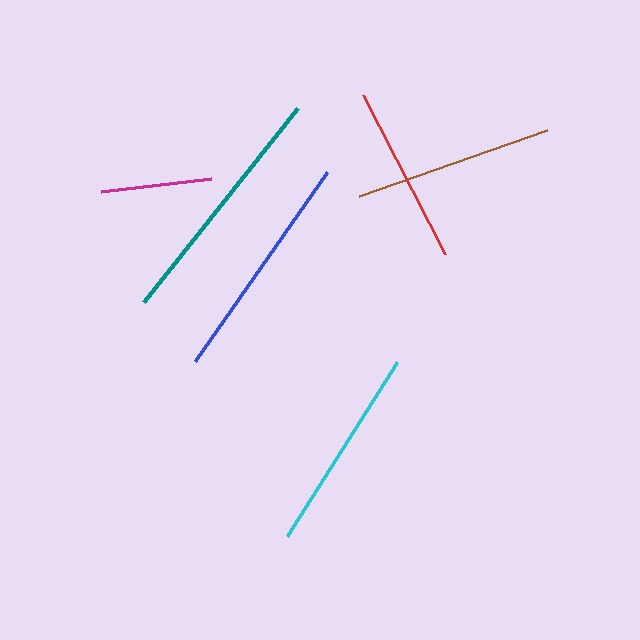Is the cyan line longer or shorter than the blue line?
The blue line is longer than the cyan line.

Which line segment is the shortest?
The magenta line is the shortest at approximately 111 pixels.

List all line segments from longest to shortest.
From longest to shortest: teal, blue, cyan, brown, red, magenta.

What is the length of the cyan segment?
The cyan segment is approximately 206 pixels long.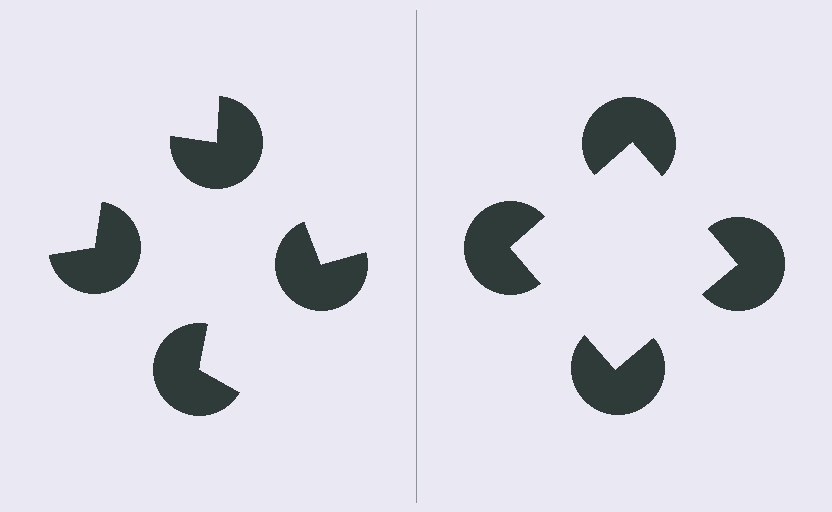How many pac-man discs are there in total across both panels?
8 — 4 on each side.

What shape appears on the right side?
An illusory square.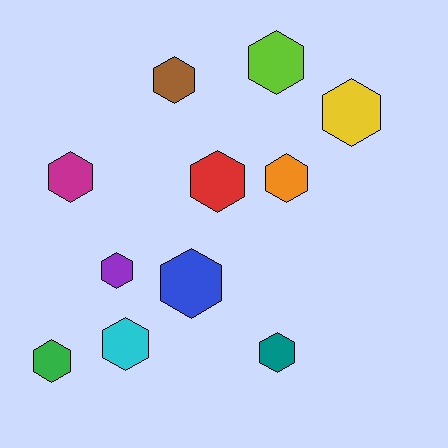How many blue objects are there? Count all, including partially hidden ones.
There is 1 blue object.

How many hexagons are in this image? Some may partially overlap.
There are 11 hexagons.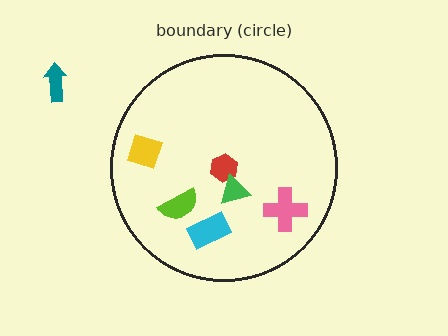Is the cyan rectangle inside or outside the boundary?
Inside.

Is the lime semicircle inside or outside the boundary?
Inside.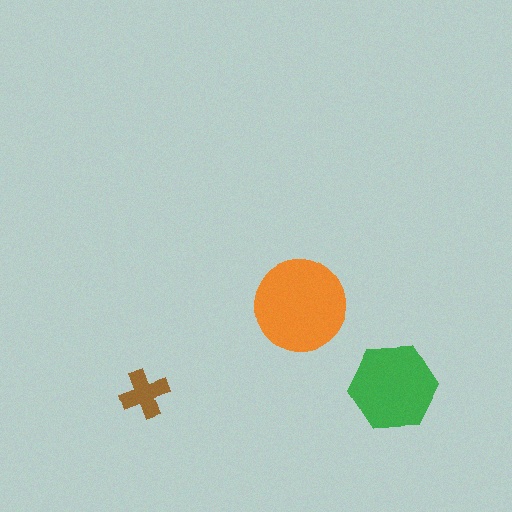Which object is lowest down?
The brown cross is bottommost.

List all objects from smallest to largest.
The brown cross, the green hexagon, the orange circle.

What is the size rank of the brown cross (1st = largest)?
3rd.